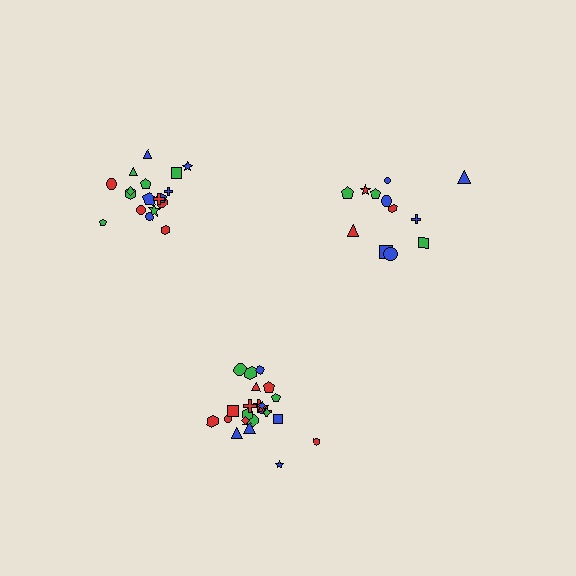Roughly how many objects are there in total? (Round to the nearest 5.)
Roughly 55 objects in total.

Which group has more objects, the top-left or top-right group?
The top-left group.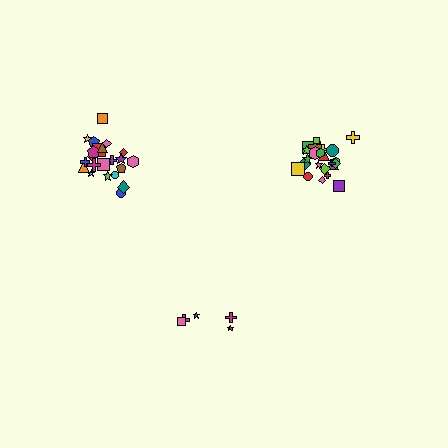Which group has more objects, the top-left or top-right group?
The top-right group.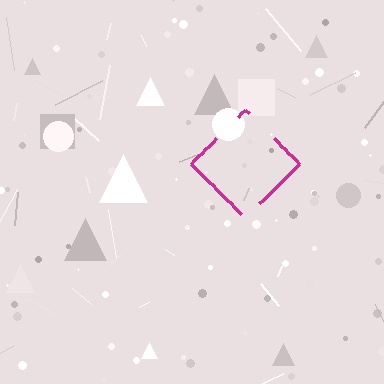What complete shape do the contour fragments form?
The contour fragments form a diamond.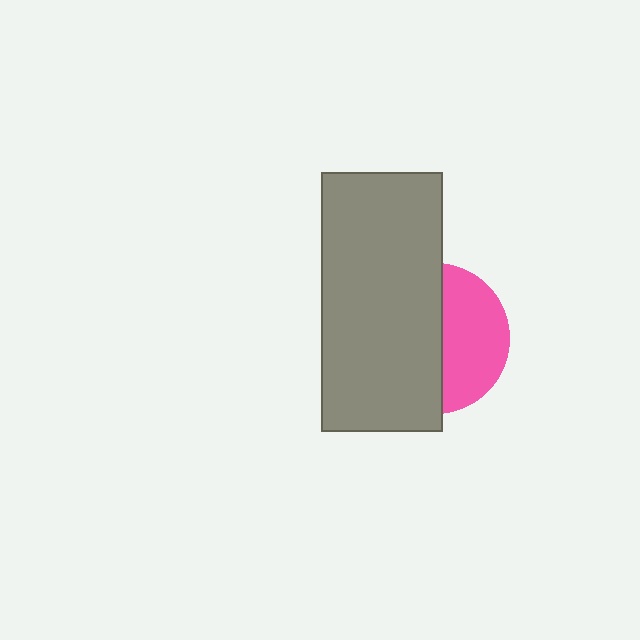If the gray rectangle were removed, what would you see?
You would see the complete pink circle.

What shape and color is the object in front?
The object in front is a gray rectangle.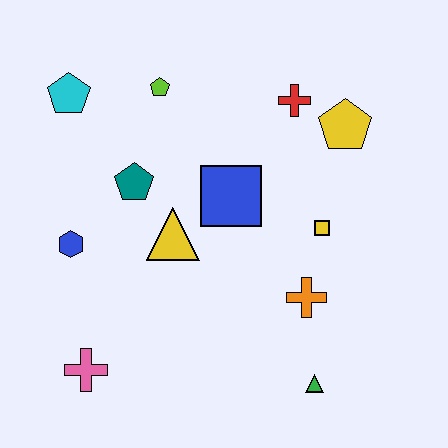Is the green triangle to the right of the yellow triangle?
Yes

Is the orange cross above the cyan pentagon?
No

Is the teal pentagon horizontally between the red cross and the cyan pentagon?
Yes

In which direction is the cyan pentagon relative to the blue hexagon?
The cyan pentagon is above the blue hexagon.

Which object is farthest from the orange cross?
The cyan pentagon is farthest from the orange cross.